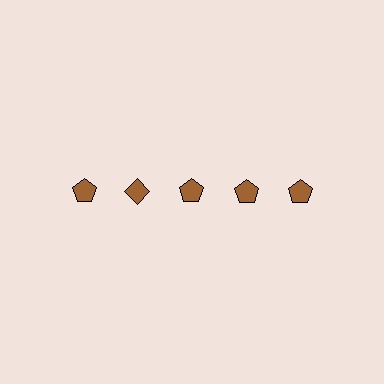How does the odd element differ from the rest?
It has a different shape: diamond instead of pentagon.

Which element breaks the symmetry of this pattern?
The brown diamond in the top row, second from left column breaks the symmetry. All other shapes are brown pentagons.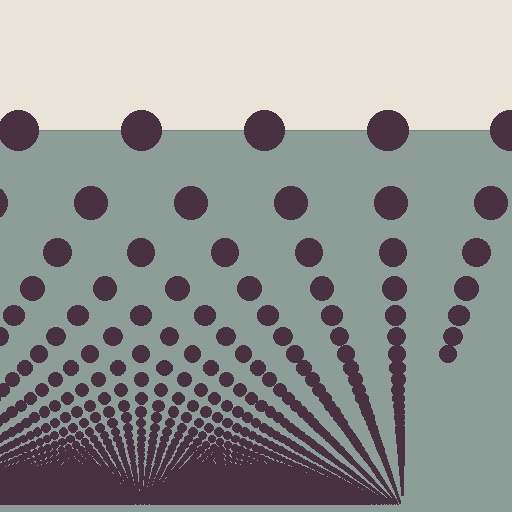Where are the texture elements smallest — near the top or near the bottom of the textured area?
Near the bottom.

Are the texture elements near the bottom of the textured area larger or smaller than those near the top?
Smaller. The gradient is inverted — elements near the bottom are smaller and denser.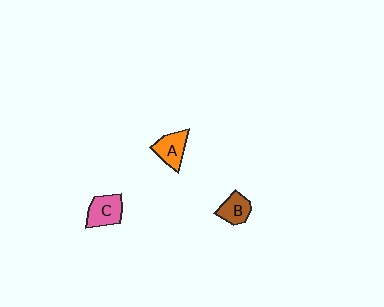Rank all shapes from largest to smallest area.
From largest to smallest: C (pink), A (orange), B (brown).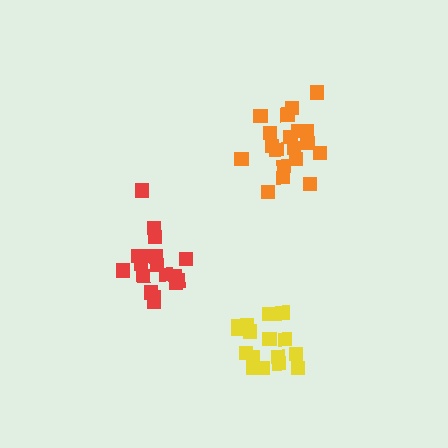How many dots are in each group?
Group 1: 20 dots, Group 2: 18 dots, Group 3: 16 dots (54 total).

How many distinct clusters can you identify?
There are 3 distinct clusters.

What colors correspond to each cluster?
The clusters are colored: orange, red, yellow.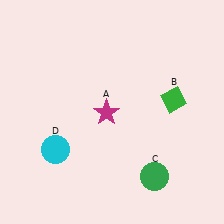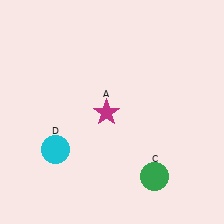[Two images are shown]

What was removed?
The green diamond (B) was removed in Image 2.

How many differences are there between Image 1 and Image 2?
There is 1 difference between the two images.